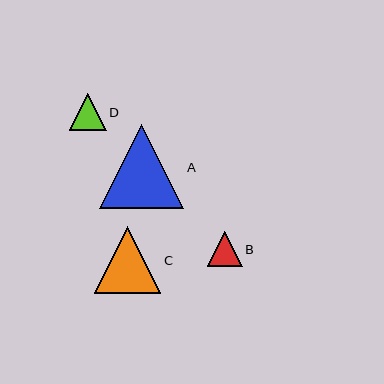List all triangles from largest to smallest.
From largest to smallest: A, C, D, B.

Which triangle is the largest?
Triangle A is the largest with a size of approximately 84 pixels.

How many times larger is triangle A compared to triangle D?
Triangle A is approximately 2.3 times the size of triangle D.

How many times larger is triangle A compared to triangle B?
Triangle A is approximately 2.4 times the size of triangle B.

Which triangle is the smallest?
Triangle B is the smallest with a size of approximately 35 pixels.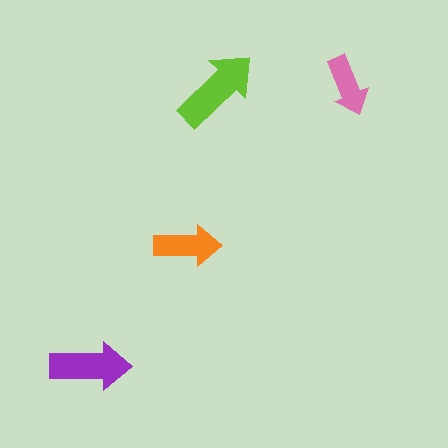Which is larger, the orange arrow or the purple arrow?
The purple one.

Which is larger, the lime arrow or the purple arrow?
The lime one.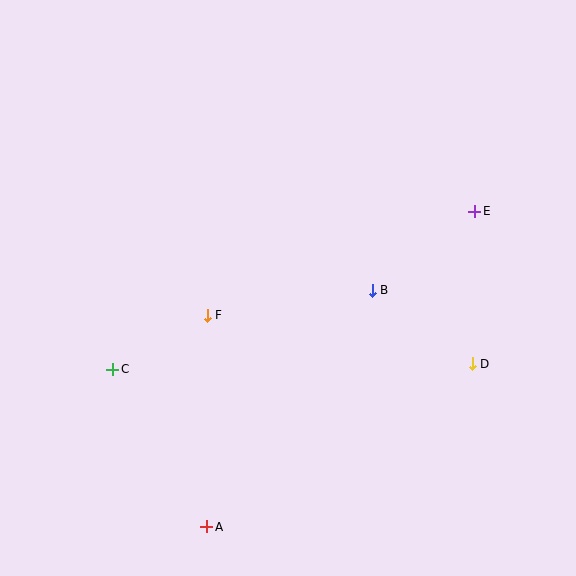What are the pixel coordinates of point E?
Point E is at (475, 211).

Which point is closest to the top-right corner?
Point E is closest to the top-right corner.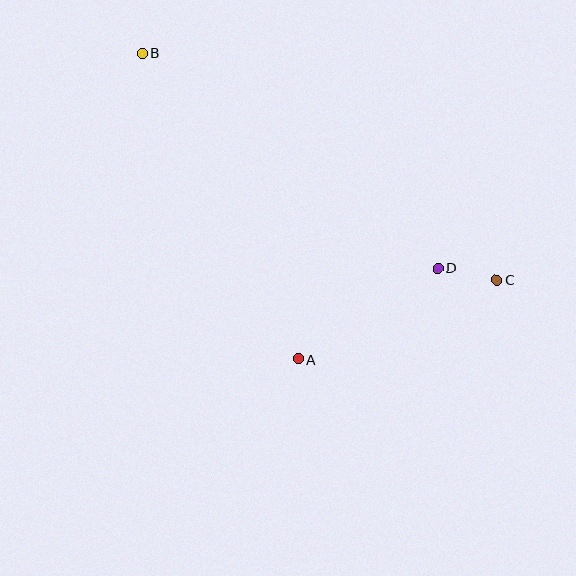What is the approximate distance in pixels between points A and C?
The distance between A and C is approximately 214 pixels.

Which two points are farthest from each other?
Points B and C are farthest from each other.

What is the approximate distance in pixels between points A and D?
The distance between A and D is approximately 167 pixels.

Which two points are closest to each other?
Points C and D are closest to each other.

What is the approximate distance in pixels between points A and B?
The distance between A and B is approximately 343 pixels.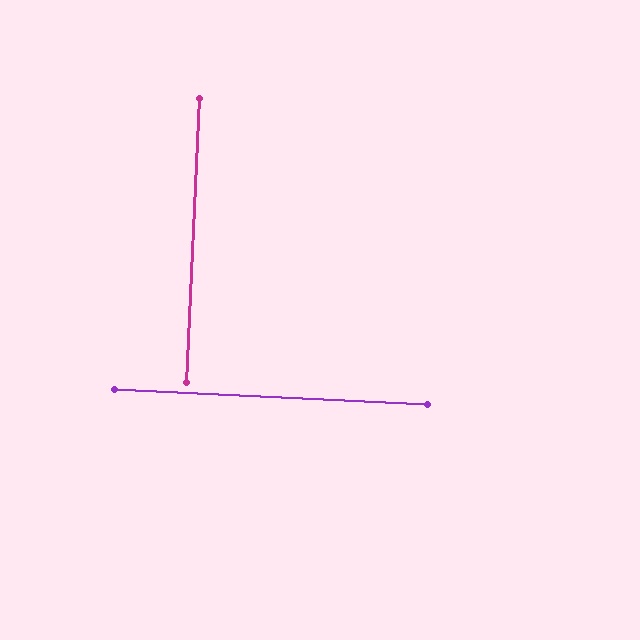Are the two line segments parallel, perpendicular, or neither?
Perpendicular — they meet at approximately 90°.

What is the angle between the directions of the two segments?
Approximately 90 degrees.